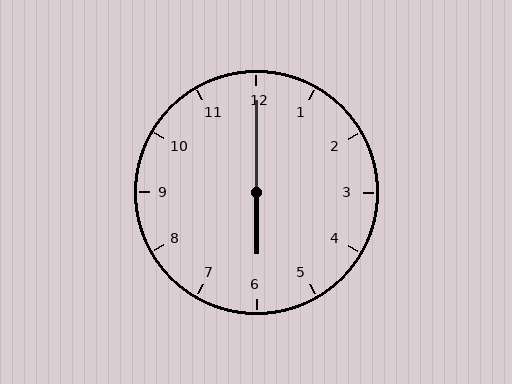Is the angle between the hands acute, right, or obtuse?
It is obtuse.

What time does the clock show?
6:00.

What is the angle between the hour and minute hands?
Approximately 180 degrees.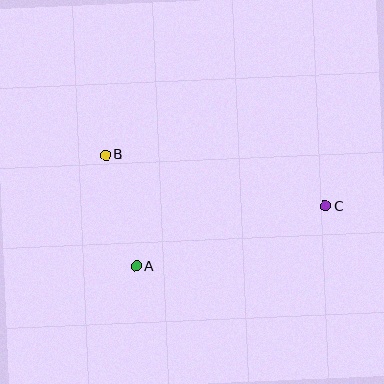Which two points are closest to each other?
Points A and B are closest to each other.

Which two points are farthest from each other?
Points B and C are farthest from each other.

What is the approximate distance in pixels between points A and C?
The distance between A and C is approximately 198 pixels.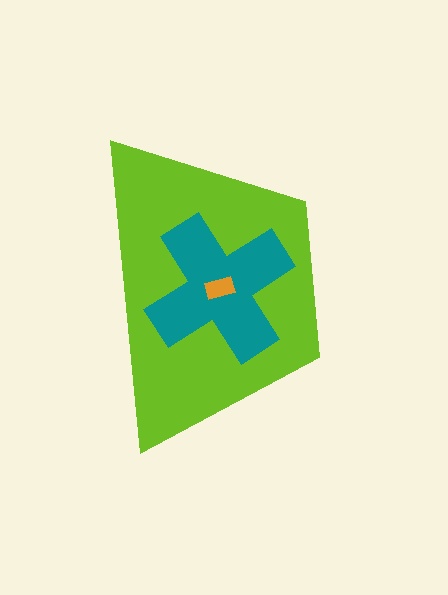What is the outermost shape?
The lime trapezoid.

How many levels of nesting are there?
3.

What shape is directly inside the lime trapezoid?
The teal cross.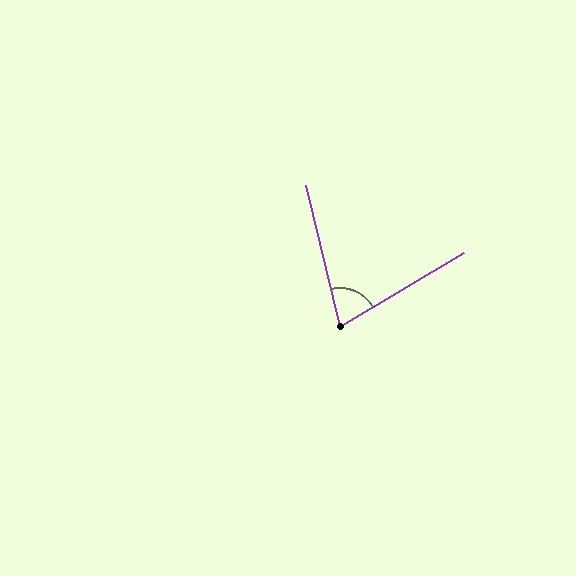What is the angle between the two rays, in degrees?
Approximately 73 degrees.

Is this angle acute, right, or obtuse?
It is acute.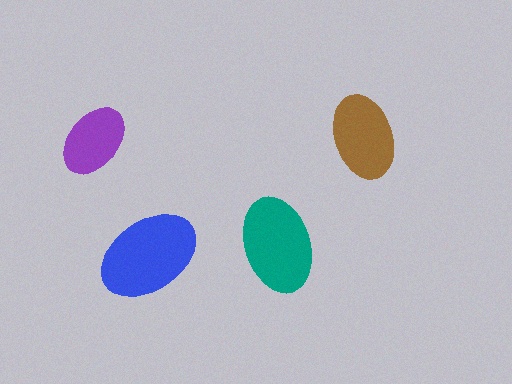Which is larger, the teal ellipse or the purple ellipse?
The teal one.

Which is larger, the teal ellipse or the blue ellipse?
The blue one.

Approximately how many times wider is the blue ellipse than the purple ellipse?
About 1.5 times wider.